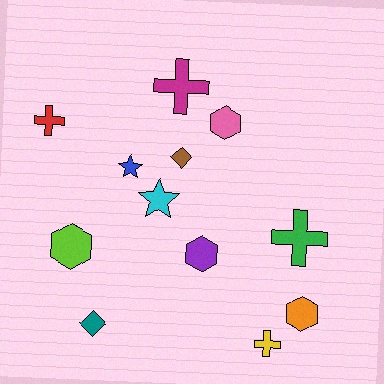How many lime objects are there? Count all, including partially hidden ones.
There is 1 lime object.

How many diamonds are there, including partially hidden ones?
There are 2 diamonds.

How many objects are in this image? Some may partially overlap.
There are 12 objects.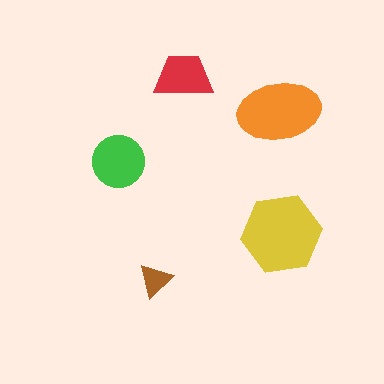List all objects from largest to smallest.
The yellow hexagon, the orange ellipse, the green circle, the red trapezoid, the brown triangle.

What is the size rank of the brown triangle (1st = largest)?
5th.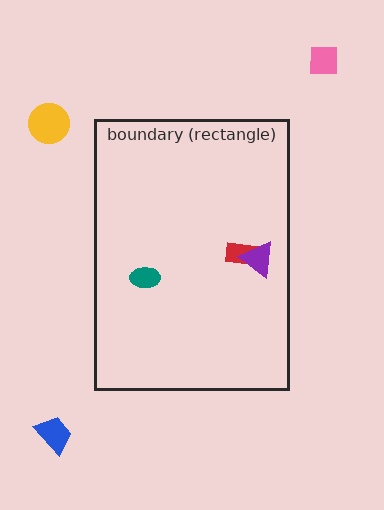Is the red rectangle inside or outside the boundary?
Inside.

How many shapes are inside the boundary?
3 inside, 3 outside.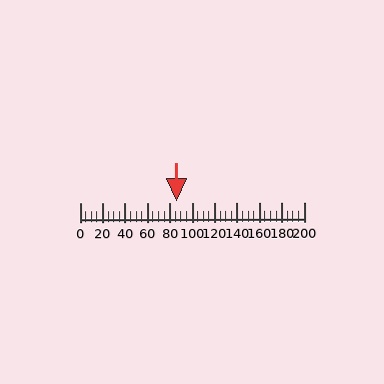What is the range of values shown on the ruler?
The ruler shows values from 0 to 200.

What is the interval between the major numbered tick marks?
The major tick marks are spaced 20 units apart.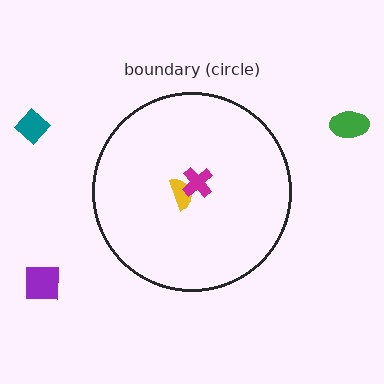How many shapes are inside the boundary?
2 inside, 3 outside.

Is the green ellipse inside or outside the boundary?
Outside.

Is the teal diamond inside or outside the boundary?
Outside.